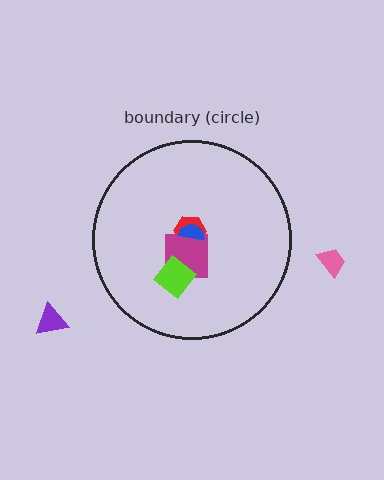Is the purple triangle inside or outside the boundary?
Outside.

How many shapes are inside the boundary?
4 inside, 2 outside.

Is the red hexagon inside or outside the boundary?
Inside.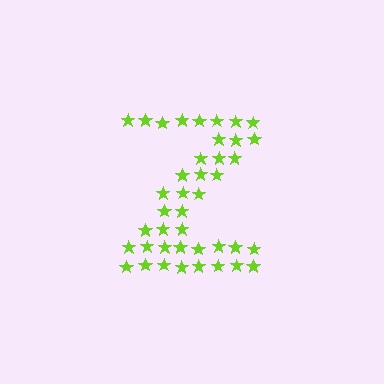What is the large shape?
The large shape is the letter Z.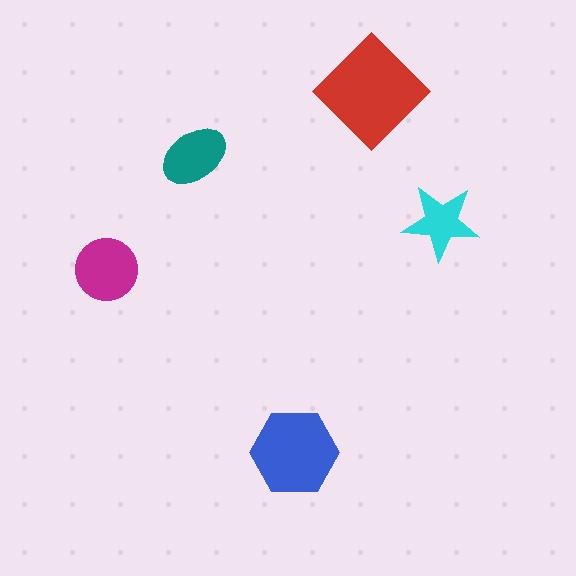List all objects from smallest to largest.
The cyan star, the teal ellipse, the magenta circle, the blue hexagon, the red diamond.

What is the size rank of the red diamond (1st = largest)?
1st.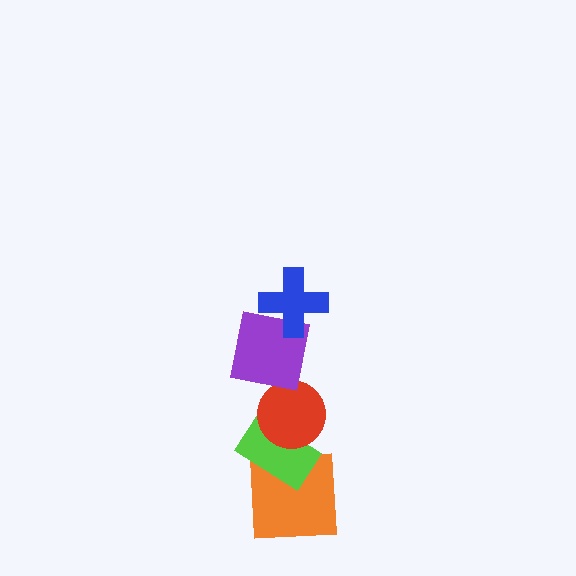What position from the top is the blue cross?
The blue cross is 1st from the top.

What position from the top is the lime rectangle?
The lime rectangle is 4th from the top.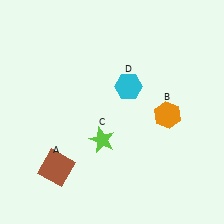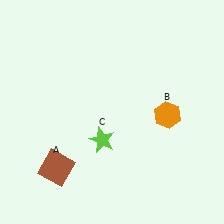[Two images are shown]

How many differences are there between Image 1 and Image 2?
There is 1 difference between the two images.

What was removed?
The cyan hexagon (D) was removed in Image 2.